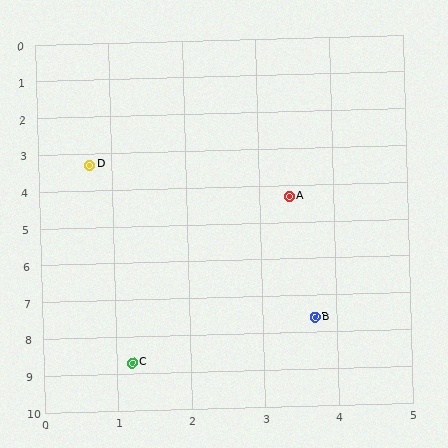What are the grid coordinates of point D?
Point D is at approximately (0.7, 3.3).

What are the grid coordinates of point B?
Point B is at approximately (3.7, 7.6).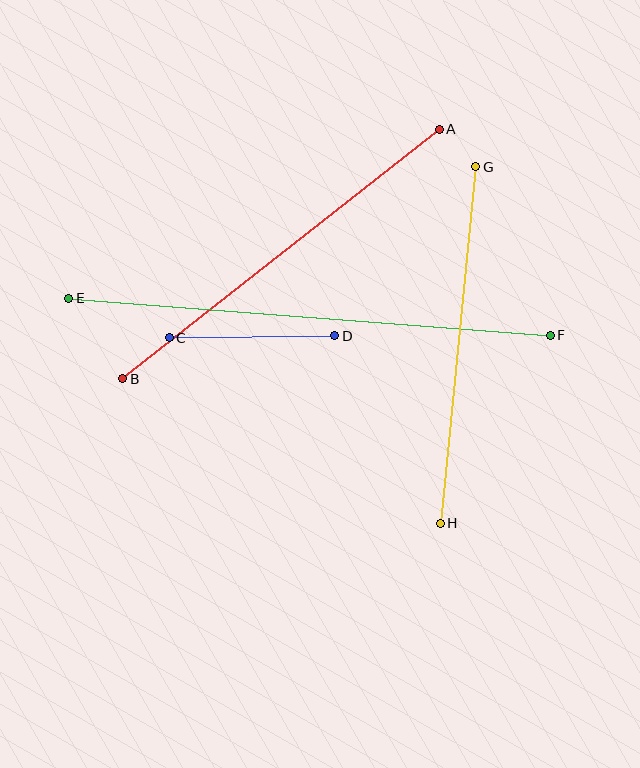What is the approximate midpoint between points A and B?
The midpoint is at approximately (281, 254) pixels.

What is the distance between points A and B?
The distance is approximately 403 pixels.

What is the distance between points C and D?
The distance is approximately 165 pixels.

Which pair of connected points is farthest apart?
Points E and F are farthest apart.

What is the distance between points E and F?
The distance is approximately 483 pixels.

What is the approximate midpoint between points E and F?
The midpoint is at approximately (310, 317) pixels.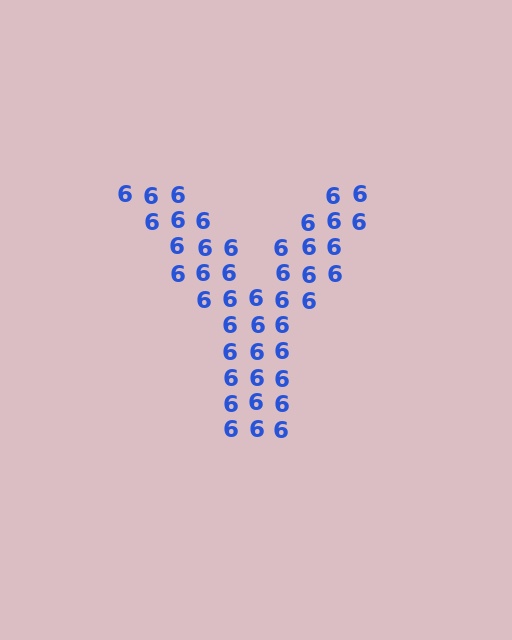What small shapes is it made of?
It is made of small digit 6's.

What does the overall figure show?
The overall figure shows the letter Y.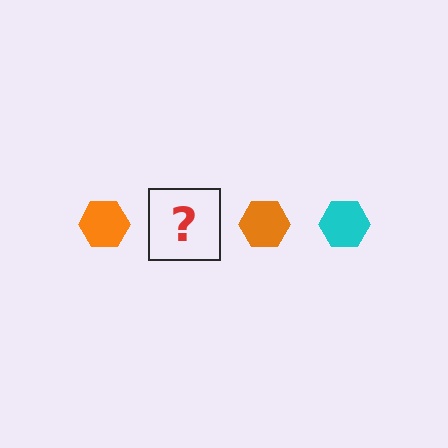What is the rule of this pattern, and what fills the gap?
The rule is that the pattern cycles through orange, cyan hexagons. The gap should be filled with a cyan hexagon.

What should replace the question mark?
The question mark should be replaced with a cyan hexagon.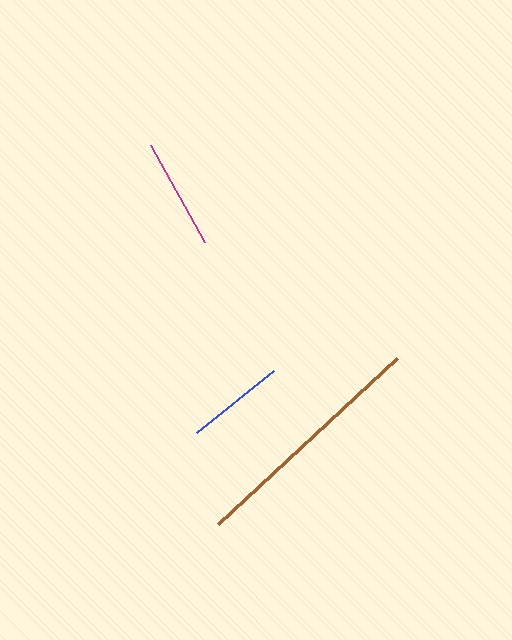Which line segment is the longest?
The brown line is the longest at approximately 244 pixels.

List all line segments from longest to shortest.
From longest to shortest: brown, magenta, blue.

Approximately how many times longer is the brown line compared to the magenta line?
The brown line is approximately 2.2 times the length of the magenta line.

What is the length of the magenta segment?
The magenta segment is approximately 111 pixels long.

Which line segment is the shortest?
The blue line is the shortest at approximately 99 pixels.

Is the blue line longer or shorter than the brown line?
The brown line is longer than the blue line.